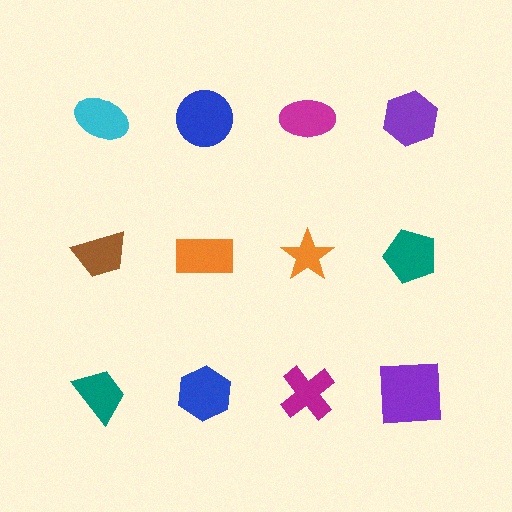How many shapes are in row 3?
4 shapes.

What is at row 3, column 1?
A teal trapezoid.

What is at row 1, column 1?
A cyan ellipse.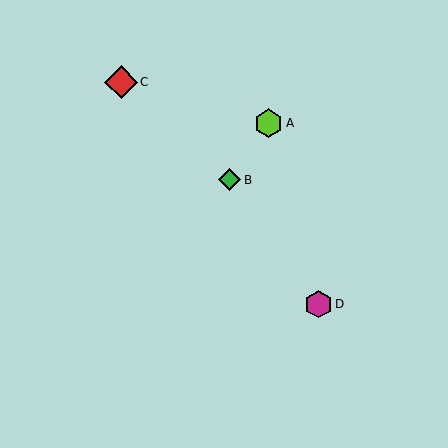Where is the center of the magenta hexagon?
The center of the magenta hexagon is at (319, 304).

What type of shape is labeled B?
Shape B is a green diamond.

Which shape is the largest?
The red diamond (labeled C) is the largest.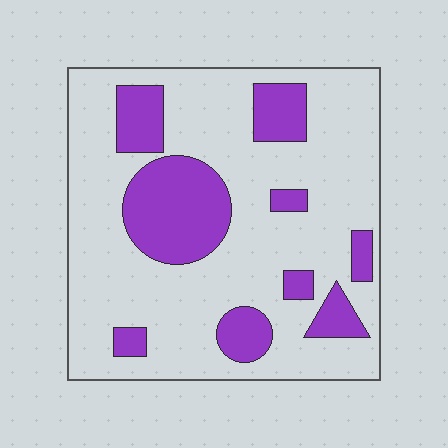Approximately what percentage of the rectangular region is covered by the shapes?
Approximately 25%.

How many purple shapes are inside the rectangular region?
9.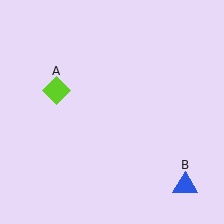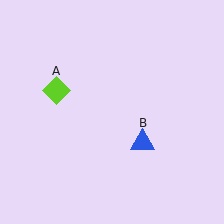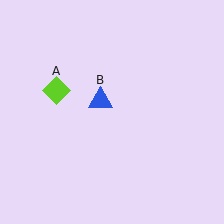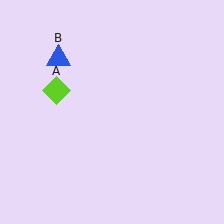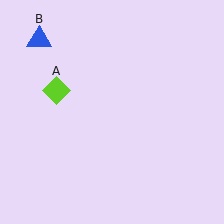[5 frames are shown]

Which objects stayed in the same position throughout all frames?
Lime diamond (object A) remained stationary.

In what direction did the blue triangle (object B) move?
The blue triangle (object B) moved up and to the left.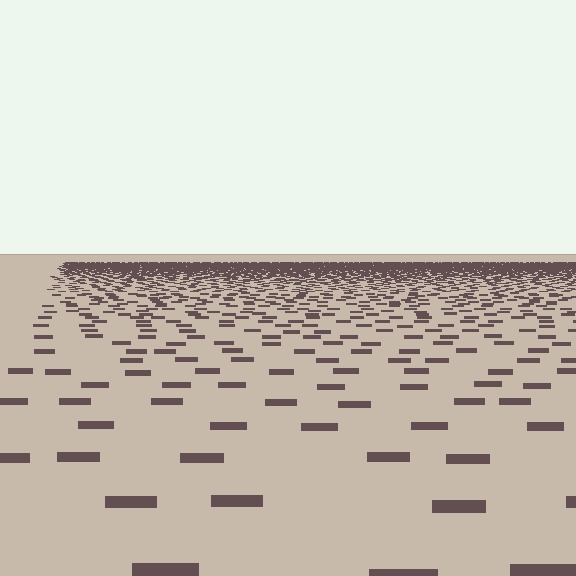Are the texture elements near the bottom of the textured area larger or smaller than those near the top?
Larger. Near the bottom, elements are closer to the viewer and appear at a bigger on-screen size.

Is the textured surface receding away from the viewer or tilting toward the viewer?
The surface is receding away from the viewer. Texture elements get smaller and denser toward the top.